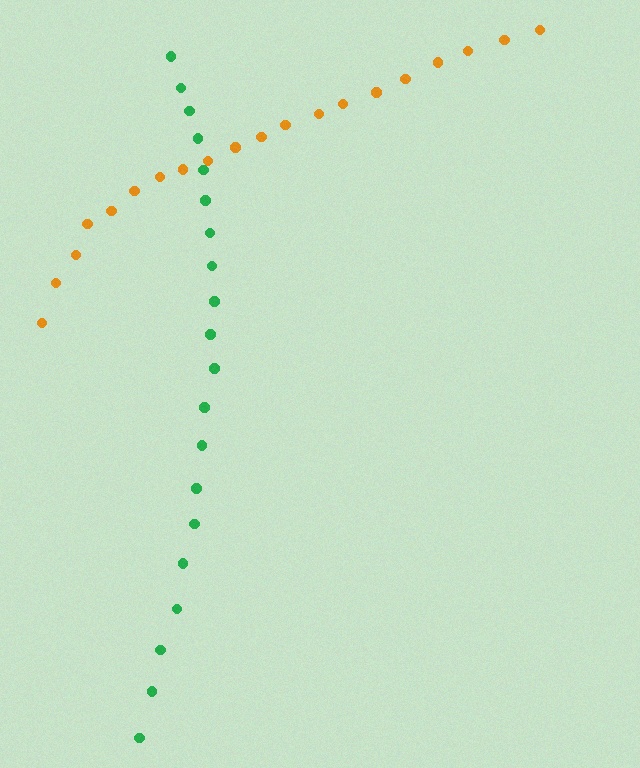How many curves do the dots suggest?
There are 2 distinct paths.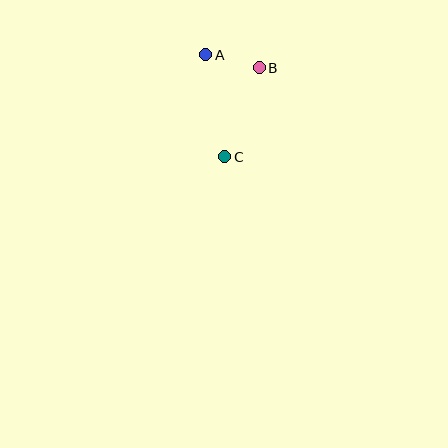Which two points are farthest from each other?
Points A and C are farthest from each other.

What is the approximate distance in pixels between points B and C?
The distance between B and C is approximately 95 pixels.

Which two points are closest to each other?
Points A and B are closest to each other.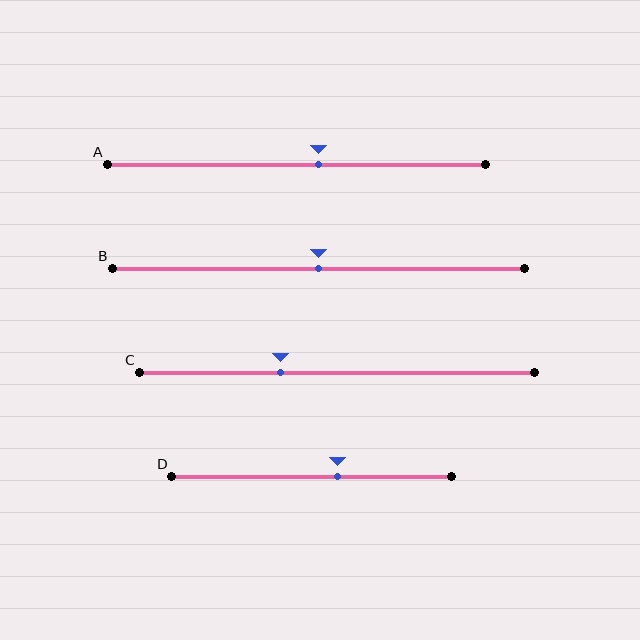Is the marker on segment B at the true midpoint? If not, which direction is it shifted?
Yes, the marker on segment B is at the true midpoint.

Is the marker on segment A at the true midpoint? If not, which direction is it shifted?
No, the marker on segment A is shifted to the right by about 6% of the segment length.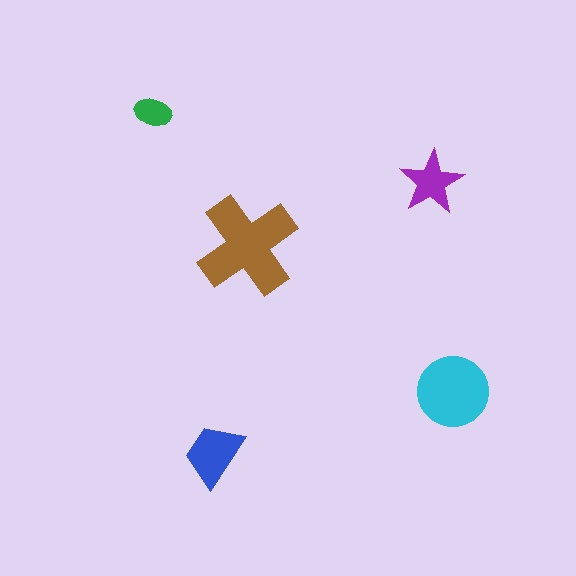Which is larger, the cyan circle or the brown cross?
The brown cross.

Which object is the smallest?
The green ellipse.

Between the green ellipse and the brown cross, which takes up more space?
The brown cross.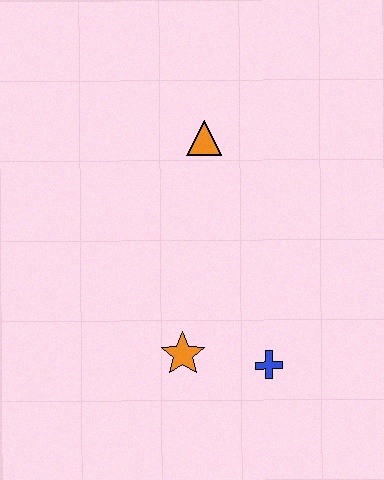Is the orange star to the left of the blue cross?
Yes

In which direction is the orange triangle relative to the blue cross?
The orange triangle is above the blue cross.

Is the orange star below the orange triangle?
Yes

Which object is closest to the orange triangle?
The orange star is closest to the orange triangle.